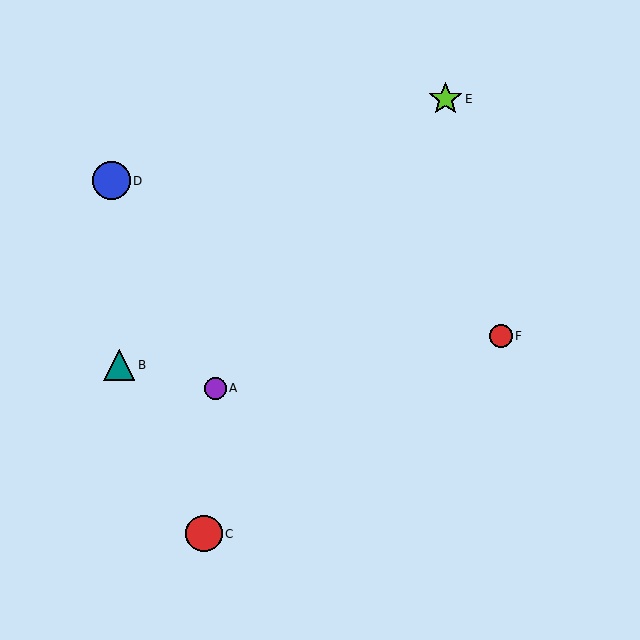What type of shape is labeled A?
Shape A is a purple circle.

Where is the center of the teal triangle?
The center of the teal triangle is at (119, 365).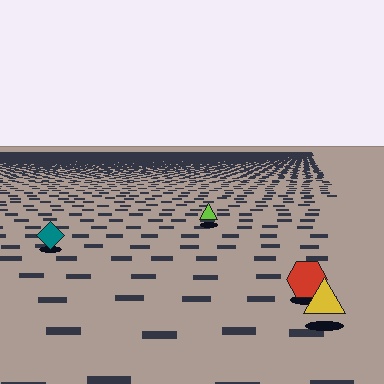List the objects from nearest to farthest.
From nearest to farthest: the yellow triangle, the red hexagon, the teal diamond, the lime triangle.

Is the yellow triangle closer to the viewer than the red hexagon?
Yes. The yellow triangle is closer — you can tell from the texture gradient: the ground texture is coarser near it.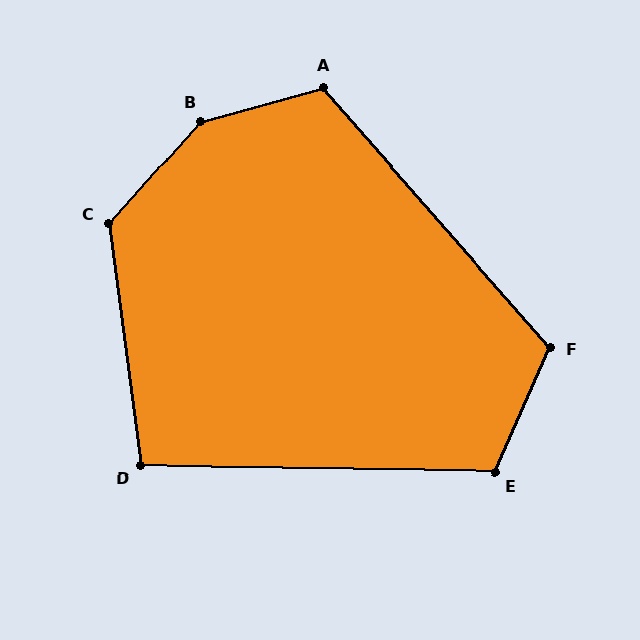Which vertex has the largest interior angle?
B, at approximately 147 degrees.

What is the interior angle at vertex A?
Approximately 116 degrees (obtuse).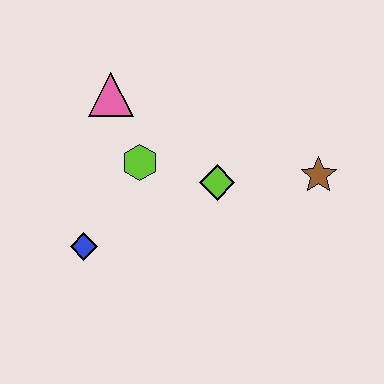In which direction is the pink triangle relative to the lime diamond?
The pink triangle is to the left of the lime diamond.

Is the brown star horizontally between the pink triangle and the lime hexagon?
No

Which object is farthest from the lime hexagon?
The brown star is farthest from the lime hexagon.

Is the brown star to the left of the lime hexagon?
No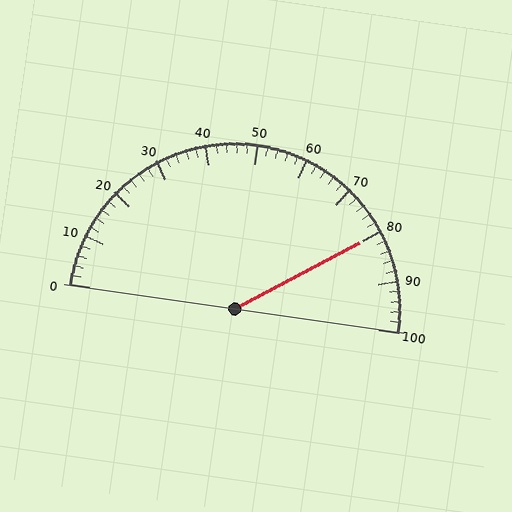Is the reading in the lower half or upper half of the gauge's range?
The reading is in the upper half of the range (0 to 100).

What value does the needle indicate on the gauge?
The needle indicates approximately 80.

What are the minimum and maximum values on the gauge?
The gauge ranges from 0 to 100.